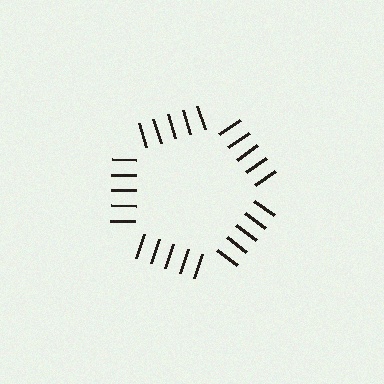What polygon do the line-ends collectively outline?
An illusory pentagon — the line segments terminate on its edges but no continuous stroke is drawn.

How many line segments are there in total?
25 — 5 along each of the 5 edges.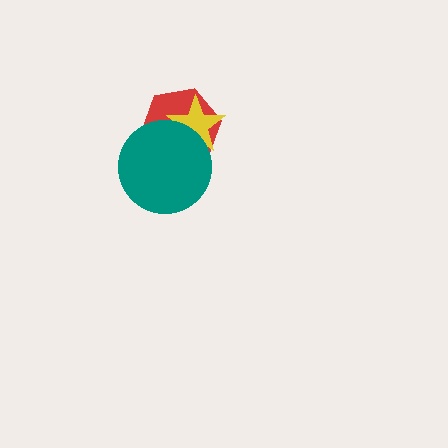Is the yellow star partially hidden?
Yes, it is partially covered by another shape.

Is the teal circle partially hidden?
No, no other shape covers it.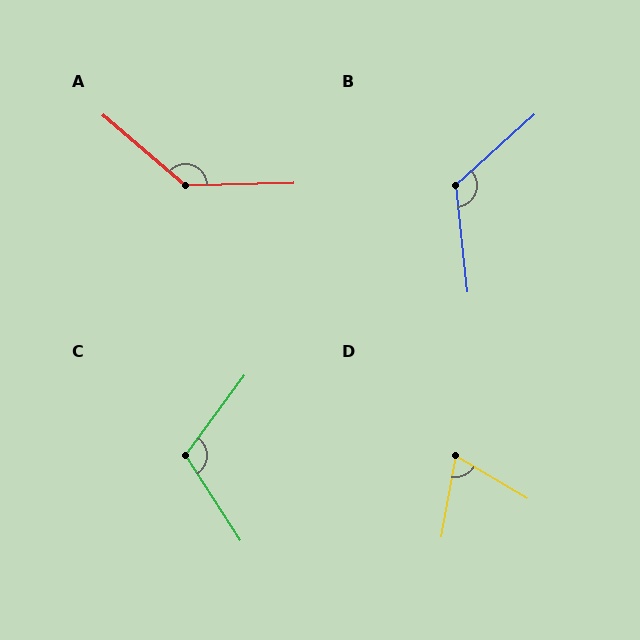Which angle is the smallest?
D, at approximately 69 degrees.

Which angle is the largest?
A, at approximately 138 degrees.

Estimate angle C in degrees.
Approximately 111 degrees.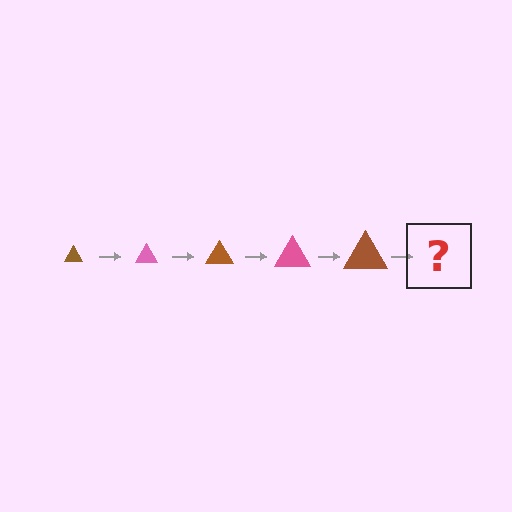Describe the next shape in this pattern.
It should be a pink triangle, larger than the previous one.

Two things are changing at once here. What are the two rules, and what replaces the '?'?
The two rules are that the triangle grows larger each step and the color cycles through brown and pink. The '?' should be a pink triangle, larger than the previous one.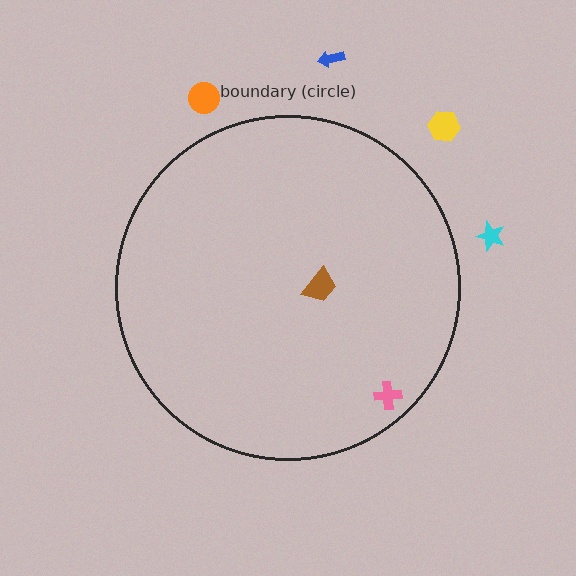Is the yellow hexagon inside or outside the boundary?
Outside.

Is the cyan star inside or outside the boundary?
Outside.